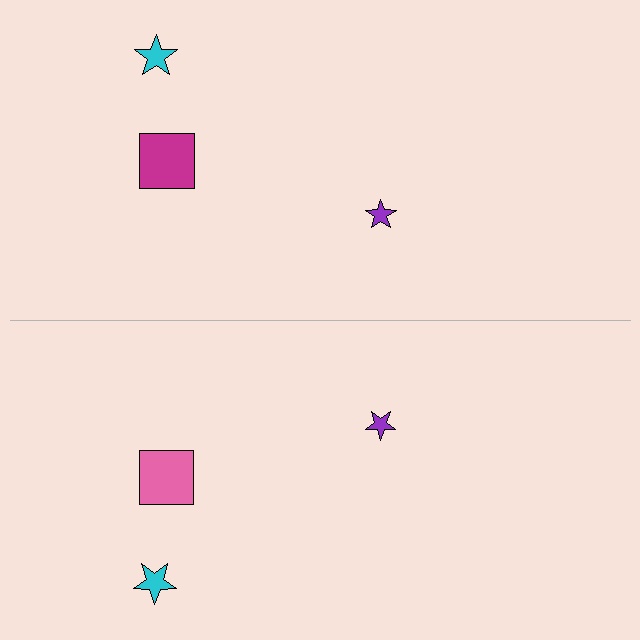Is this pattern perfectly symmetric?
No, the pattern is not perfectly symmetric. The pink square on the bottom side breaks the symmetry — its mirror counterpart is magenta.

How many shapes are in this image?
There are 6 shapes in this image.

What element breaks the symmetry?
The pink square on the bottom side breaks the symmetry — its mirror counterpart is magenta.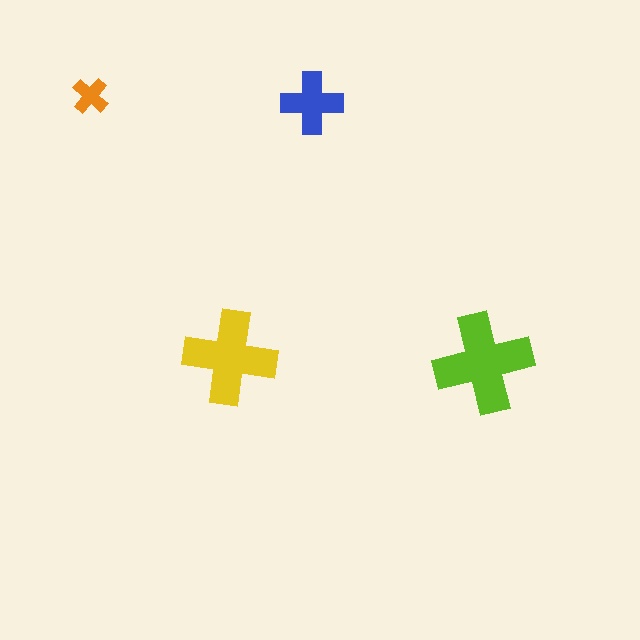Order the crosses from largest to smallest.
the lime one, the yellow one, the blue one, the orange one.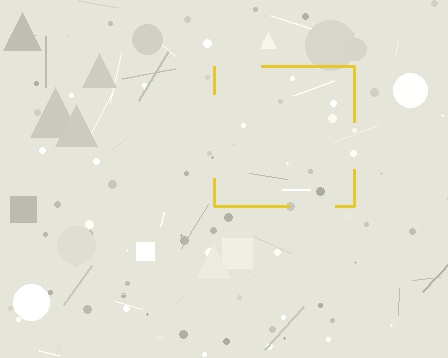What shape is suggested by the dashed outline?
The dashed outline suggests a square.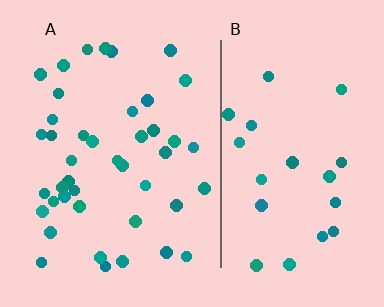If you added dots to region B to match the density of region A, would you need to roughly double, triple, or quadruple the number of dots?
Approximately double.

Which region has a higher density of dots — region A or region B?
A (the left).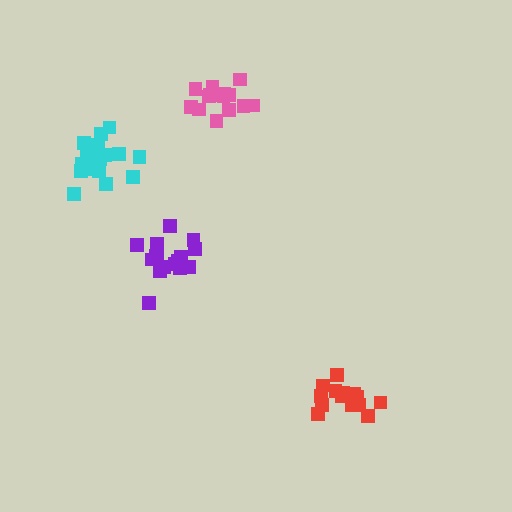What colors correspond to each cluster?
The clusters are colored: cyan, pink, purple, red.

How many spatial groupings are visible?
There are 4 spatial groupings.